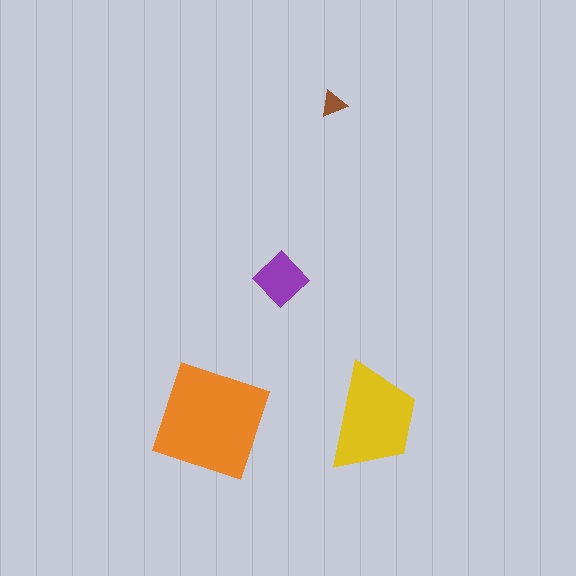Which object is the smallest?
The brown triangle.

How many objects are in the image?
There are 4 objects in the image.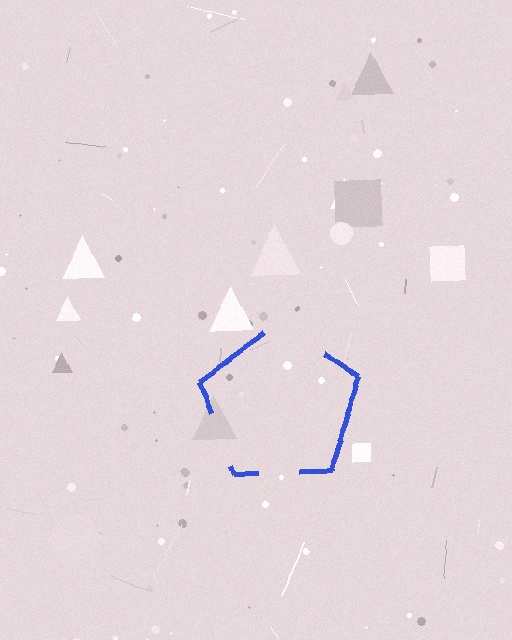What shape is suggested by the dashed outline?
The dashed outline suggests a pentagon.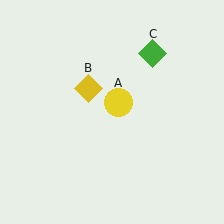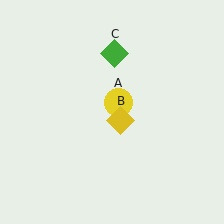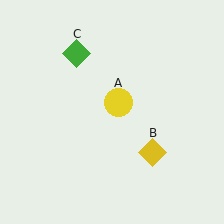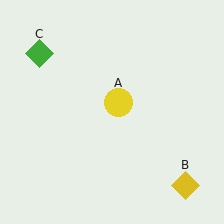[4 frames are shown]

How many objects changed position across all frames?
2 objects changed position: yellow diamond (object B), green diamond (object C).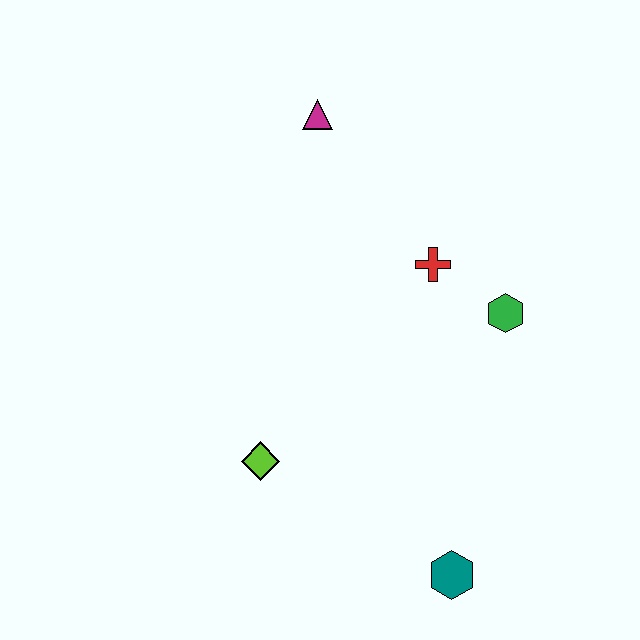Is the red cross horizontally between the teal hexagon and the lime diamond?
Yes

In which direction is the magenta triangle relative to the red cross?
The magenta triangle is above the red cross.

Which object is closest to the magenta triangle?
The red cross is closest to the magenta triangle.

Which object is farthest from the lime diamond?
The magenta triangle is farthest from the lime diamond.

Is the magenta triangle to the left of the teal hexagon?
Yes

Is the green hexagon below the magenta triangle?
Yes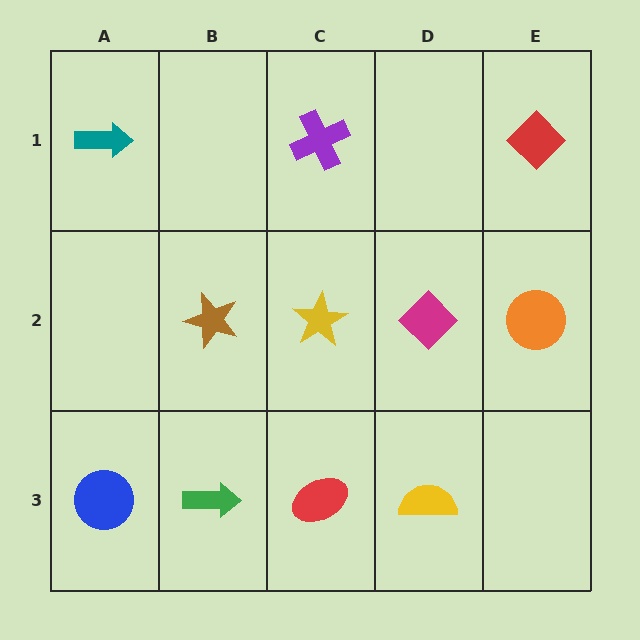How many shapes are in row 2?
4 shapes.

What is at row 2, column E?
An orange circle.